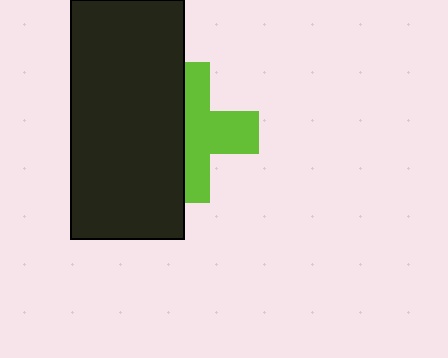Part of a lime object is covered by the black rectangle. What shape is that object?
It is a cross.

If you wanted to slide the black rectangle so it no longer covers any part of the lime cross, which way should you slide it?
Slide it left — that is the most direct way to separate the two shapes.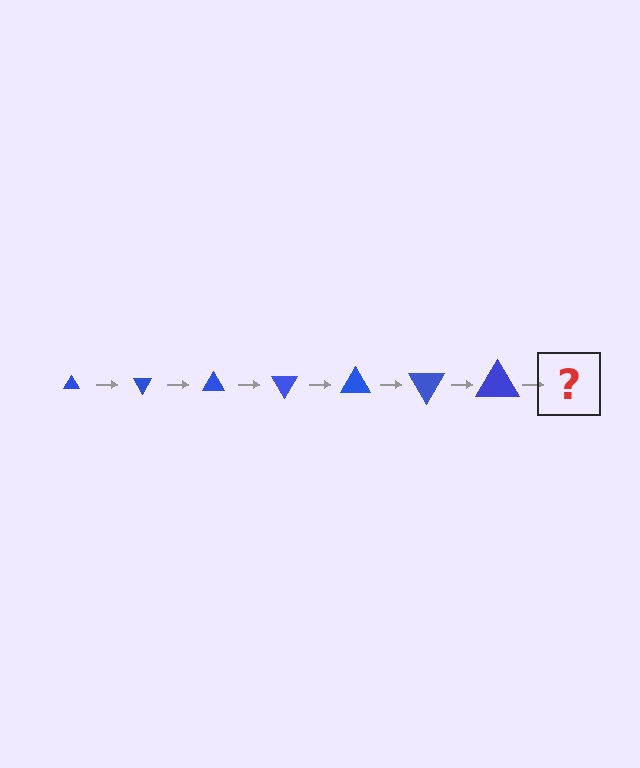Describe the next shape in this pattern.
It should be a triangle, larger than the previous one and rotated 420 degrees from the start.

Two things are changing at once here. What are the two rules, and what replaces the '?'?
The two rules are that the triangle grows larger each step and it rotates 60 degrees each step. The '?' should be a triangle, larger than the previous one and rotated 420 degrees from the start.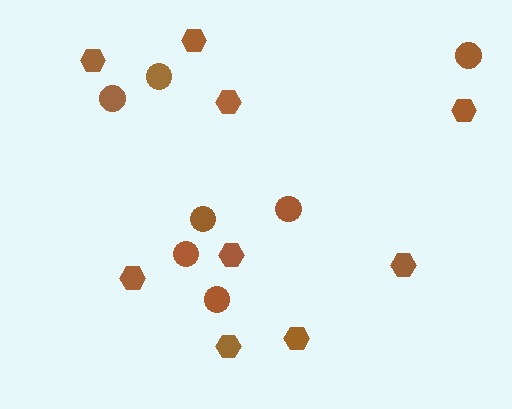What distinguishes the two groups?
There are 2 groups: one group of circles (7) and one group of hexagons (9).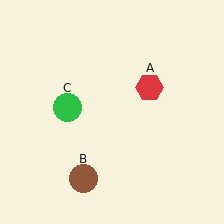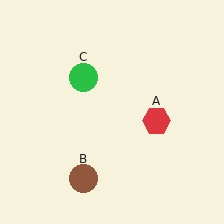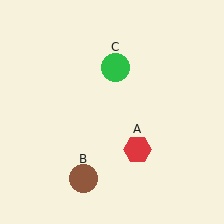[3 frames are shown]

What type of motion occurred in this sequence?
The red hexagon (object A), green circle (object C) rotated clockwise around the center of the scene.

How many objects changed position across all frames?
2 objects changed position: red hexagon (object A), green circle (object C).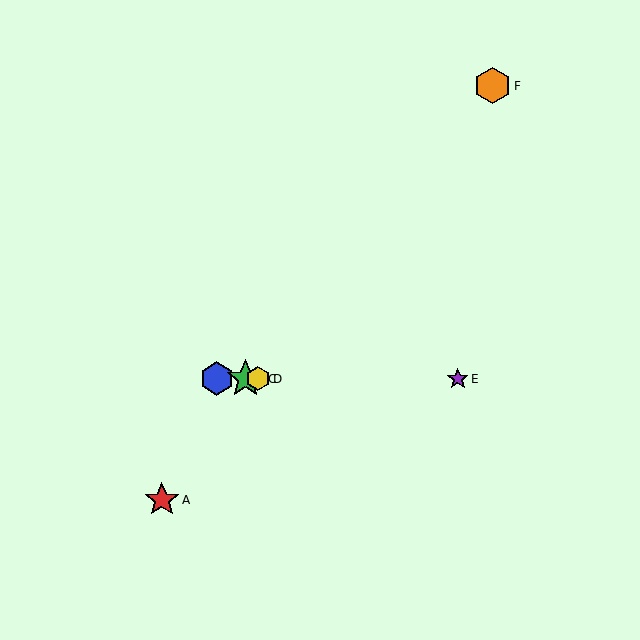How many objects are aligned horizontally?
4 objects (B, C, D, E) are aligned horizontally.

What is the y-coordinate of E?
Object E is at y≈379.